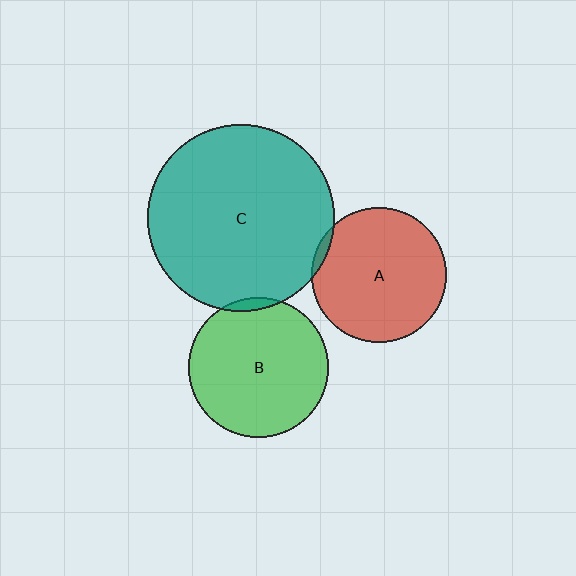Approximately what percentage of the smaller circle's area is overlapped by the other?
Approximately 5%.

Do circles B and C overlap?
Yes.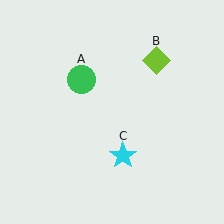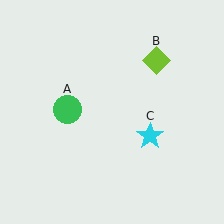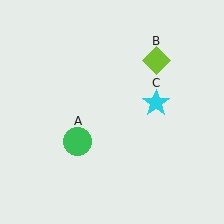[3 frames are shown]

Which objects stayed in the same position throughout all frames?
Lime diamond (object B) remained stationary.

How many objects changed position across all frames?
2 objects changed position: green circle (object A), cyan star (object C).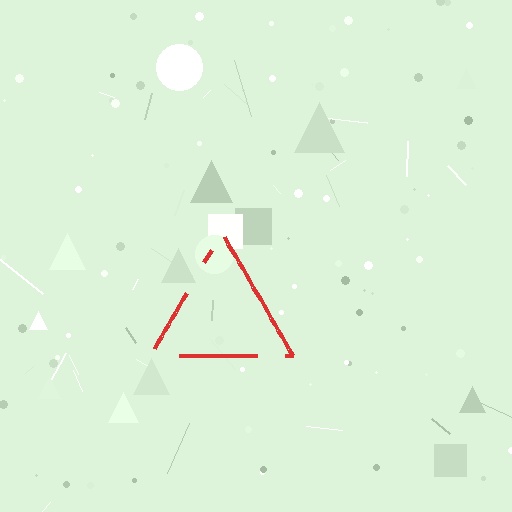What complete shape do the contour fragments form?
The contour fragments form a triangle.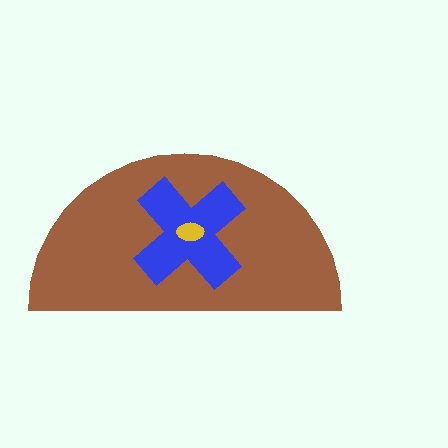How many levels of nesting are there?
3.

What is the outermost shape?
The brown semicircle.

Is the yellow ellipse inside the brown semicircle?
Yes.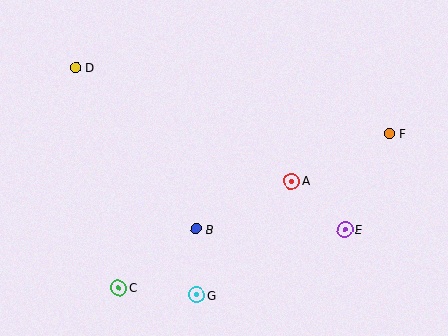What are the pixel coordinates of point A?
Point A is at (291, 181).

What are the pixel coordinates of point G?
Point G is at (197, 295).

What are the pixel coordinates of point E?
Point E is at (345, 230).